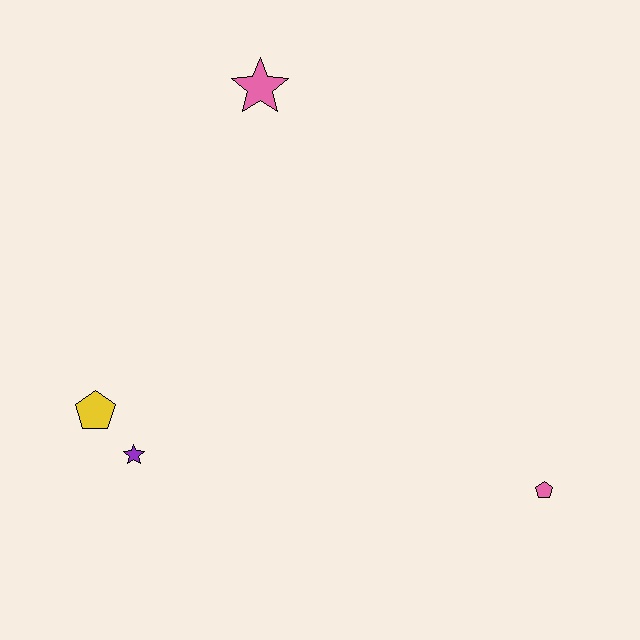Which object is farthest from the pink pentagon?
The pink star is farthest from the pink pentagon.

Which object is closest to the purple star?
The yellow pentagon is closest to the purple star.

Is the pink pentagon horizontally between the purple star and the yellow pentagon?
No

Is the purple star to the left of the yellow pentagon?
No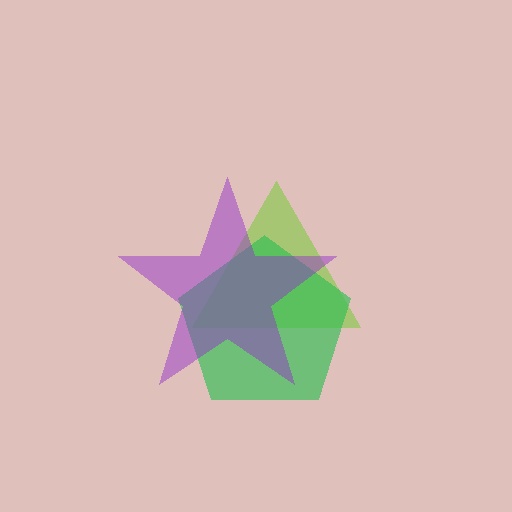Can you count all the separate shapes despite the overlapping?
Yes, there are 3 separate shapes.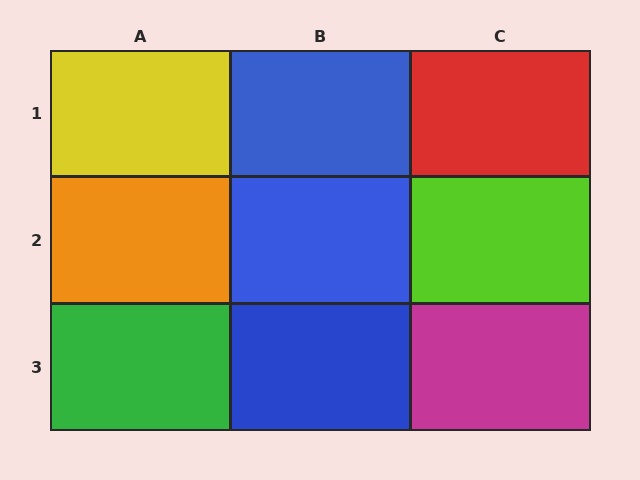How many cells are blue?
3 cells are blue.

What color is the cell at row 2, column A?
Orange.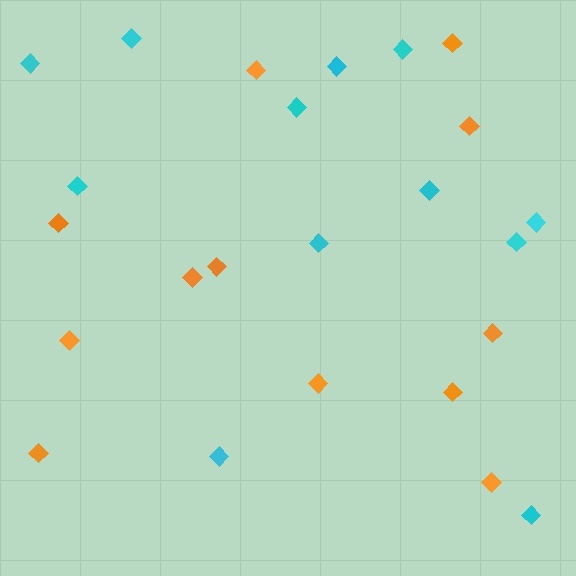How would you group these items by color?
There are 2 groups: one group of orange diamonds (12) and one group of cyan diamonds (12).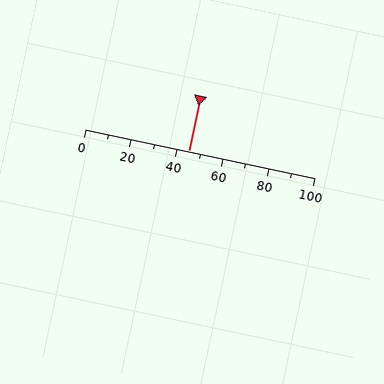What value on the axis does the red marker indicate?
The marker indicates approximately 45.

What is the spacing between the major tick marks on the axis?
The major ticks are spaced 20 apart.